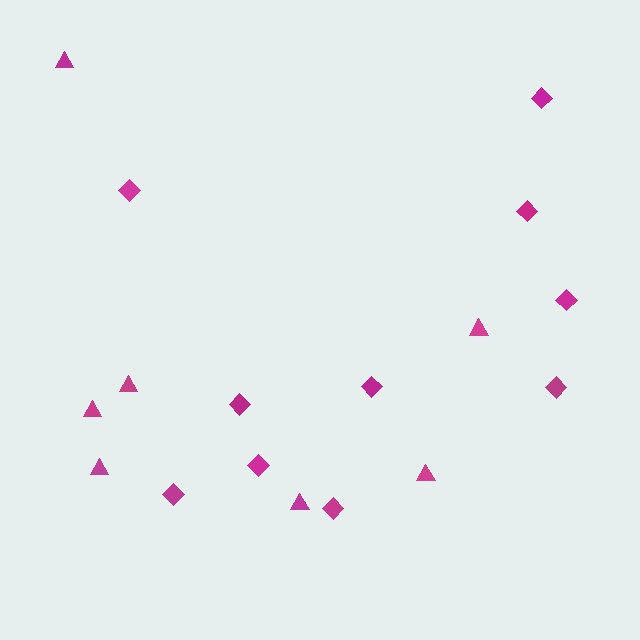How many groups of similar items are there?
There are 2 groups: one group of triangles (7) and one group of diamonds (10).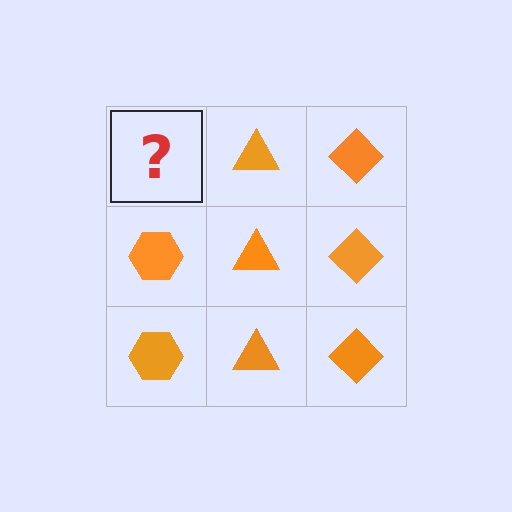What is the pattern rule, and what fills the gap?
The rule is that each column has a consistent shape. The gap should be filled with an orange hexagon.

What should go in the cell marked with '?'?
The missing cell should contain an orange hexagon.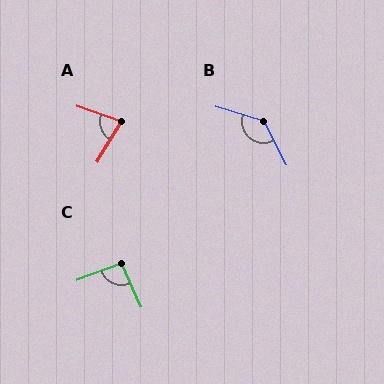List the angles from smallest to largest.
A (78°), C (93°), B (135°).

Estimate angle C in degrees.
Approximately 93 degrees.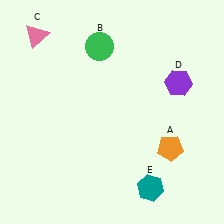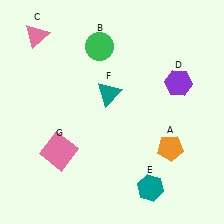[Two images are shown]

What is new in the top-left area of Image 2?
A teal triangle (F) was added in the top-left area of Image 2.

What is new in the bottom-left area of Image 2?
A pink square (G) was added in the bottom-left area of Image 2.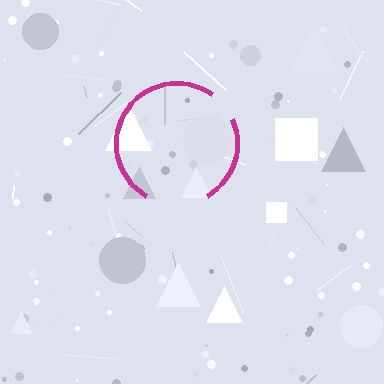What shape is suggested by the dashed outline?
The dashed outline suggests a circle.